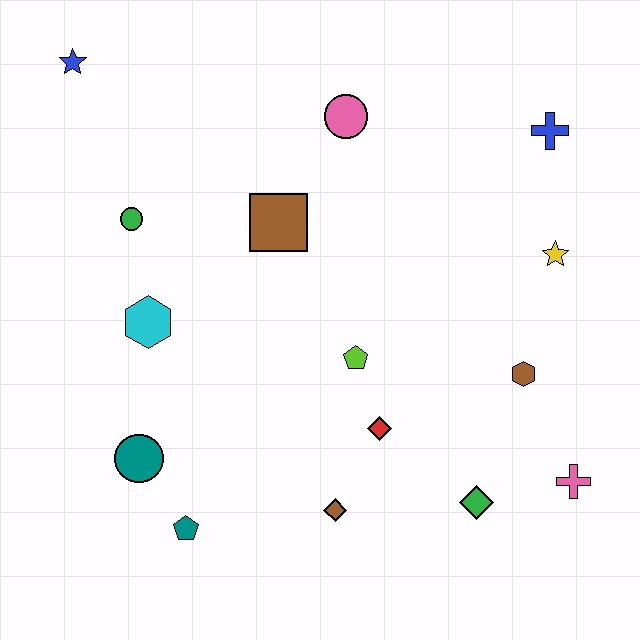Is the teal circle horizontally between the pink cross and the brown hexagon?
No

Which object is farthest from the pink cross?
The blue star is farthest from the pink cross.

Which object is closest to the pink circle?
The brown square is closest to the pink circle.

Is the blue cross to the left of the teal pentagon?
No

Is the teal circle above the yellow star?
No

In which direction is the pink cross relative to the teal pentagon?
The pink cross is to the right of the teal pentagon.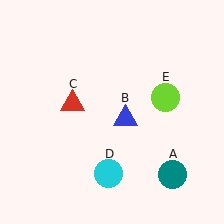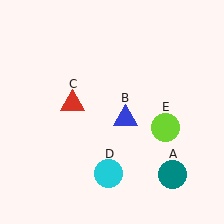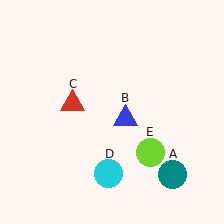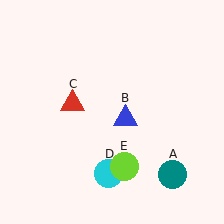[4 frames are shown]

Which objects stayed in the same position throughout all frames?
Teal circle (object A) and blue triangle (object B) and red triangle (object C) and cyan circle (object D) remained stationary.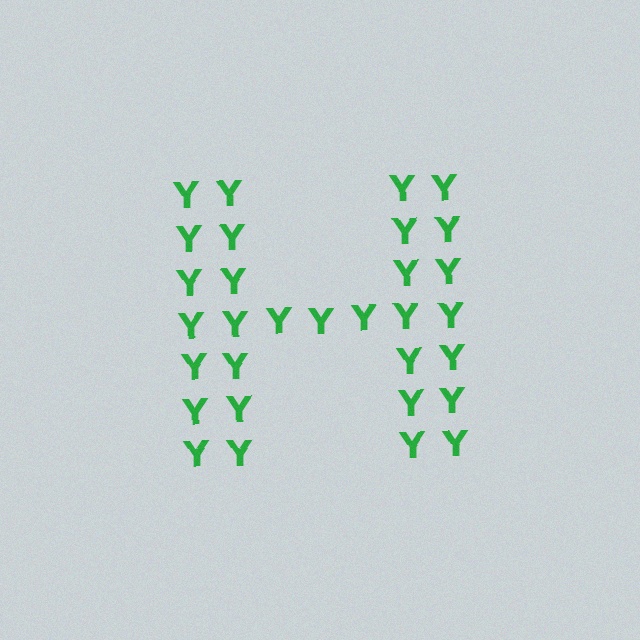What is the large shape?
The large shape is the letter H.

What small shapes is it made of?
It is made of small letter Y's.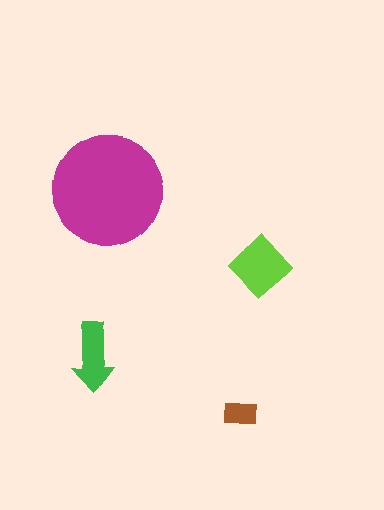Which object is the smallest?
The brown rectangle.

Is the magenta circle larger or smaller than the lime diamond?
Larger.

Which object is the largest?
The magenta circle.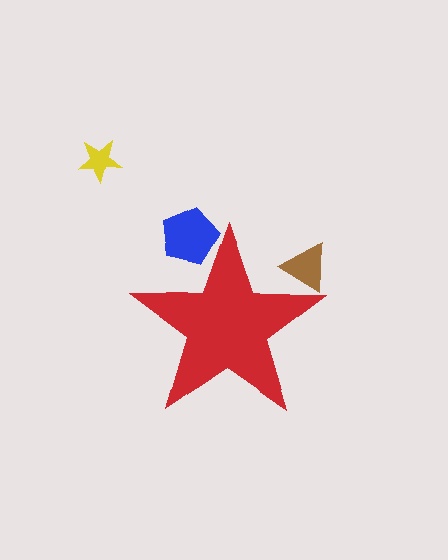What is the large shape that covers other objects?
A red star.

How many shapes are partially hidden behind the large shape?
2 shapes are partially hidden.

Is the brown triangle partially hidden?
Yes, the brown triangle is partially hidden behind the red star.